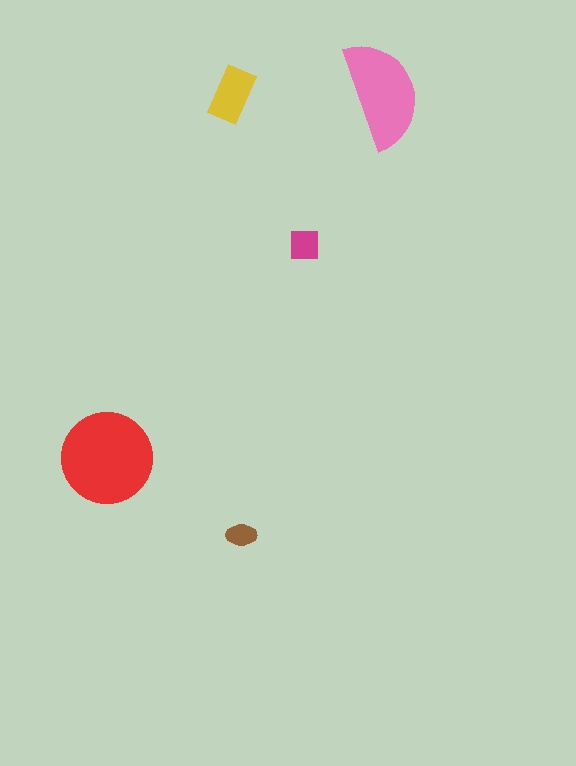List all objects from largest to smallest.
The red circle, the pink semicircle, the yellow rectangle, the magenta square, the brown ellipse.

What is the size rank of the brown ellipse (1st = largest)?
5th.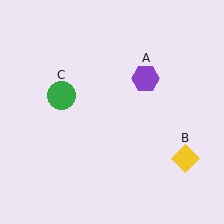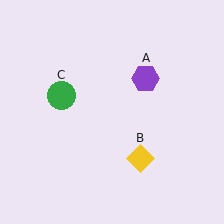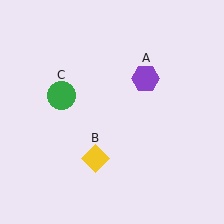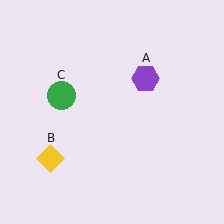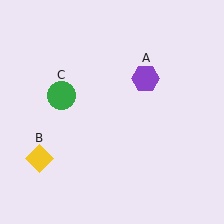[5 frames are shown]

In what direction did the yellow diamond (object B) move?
The yellow diamond (object B) moved left.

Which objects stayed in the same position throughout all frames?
Purple hexagon (object A) and green circle (object C) remained stationary.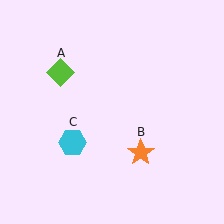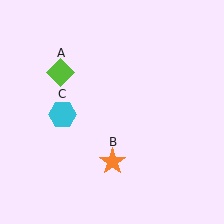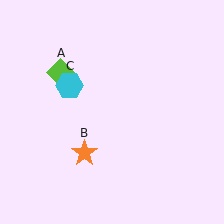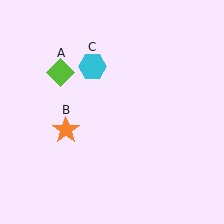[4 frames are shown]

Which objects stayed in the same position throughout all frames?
Lime diamond (object A) remained stationary.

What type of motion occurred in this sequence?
The orange star (object B), cyan hexagon (object C) rotated clockwise around the center of the scene.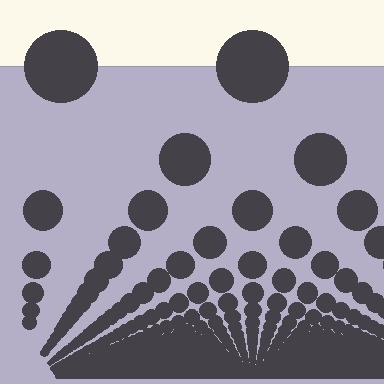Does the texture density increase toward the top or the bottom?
Density increases toward the bottom.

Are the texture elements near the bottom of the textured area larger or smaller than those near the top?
Smaller. The gradient is inverted — elements near the bottom are smaller and denser.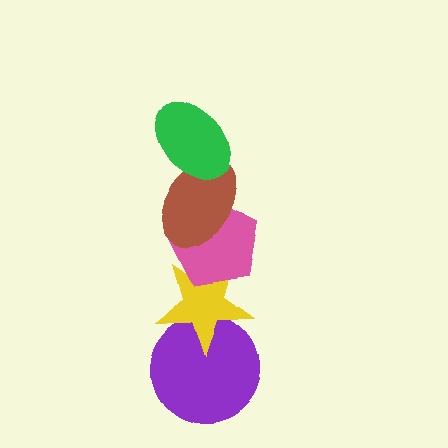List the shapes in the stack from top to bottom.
From top to bottom: the green ellipse, the brown ellipse, the pink pentagon, the yellow star, the purple circle.